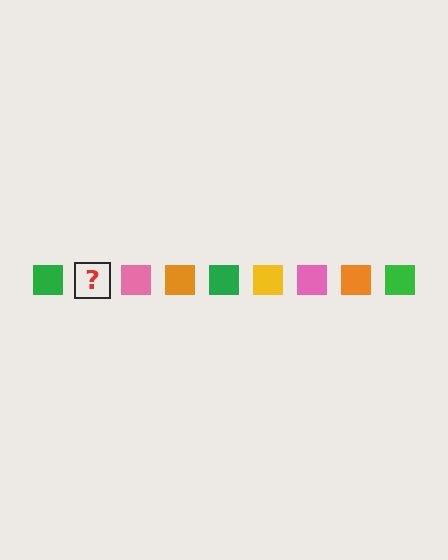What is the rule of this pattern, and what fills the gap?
The rule is that the pattern cycles through green, yellow, pink, orange squares. The gap should be filled with a yellow square.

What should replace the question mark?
The question mark should be replaced with a yellow square.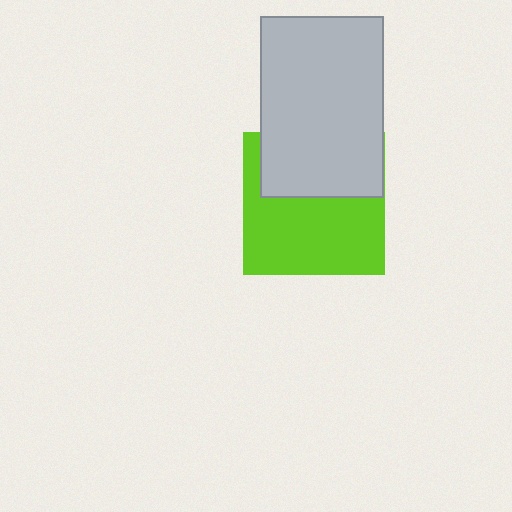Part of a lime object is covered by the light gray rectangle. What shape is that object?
It is a square.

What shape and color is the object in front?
The object in front is a light gray rectangle.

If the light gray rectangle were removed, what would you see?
You would see the complete lime square.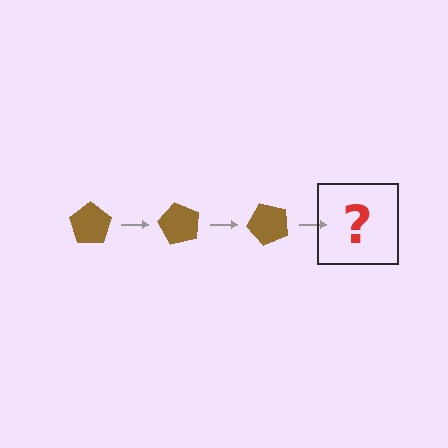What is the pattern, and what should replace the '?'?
The pattern is that the pentagon rotates 60 degrees each step. The '?' should be a brown pentagon rotated 180 degrees.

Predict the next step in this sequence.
The next step is a brown pentagon rotated 180 degrees.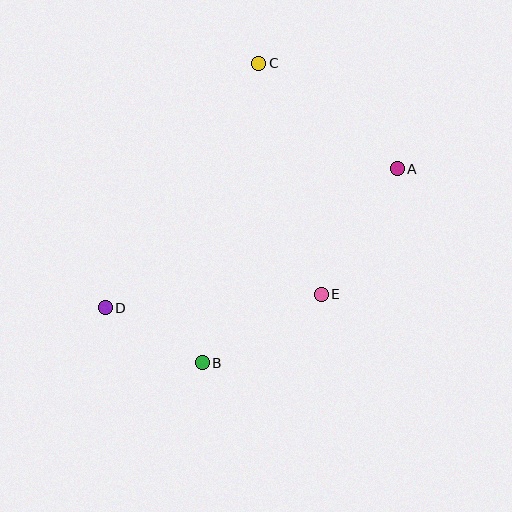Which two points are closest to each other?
Points B and D are closest to each other.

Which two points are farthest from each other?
Points A and D are farthest from each other.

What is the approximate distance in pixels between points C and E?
The distance between C and E is approximately 239 pixels.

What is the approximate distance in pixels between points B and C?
The distance between B and C is approximately 305 pixels.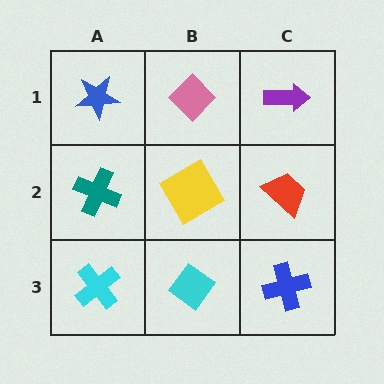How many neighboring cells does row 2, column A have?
3.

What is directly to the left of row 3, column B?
A cyan cross.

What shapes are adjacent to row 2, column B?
A pink diamond (row 1, column B), a cyan diamond (row 3, column B), a teal cross (row 2, column A), a red trapezoid (row 2, column C).